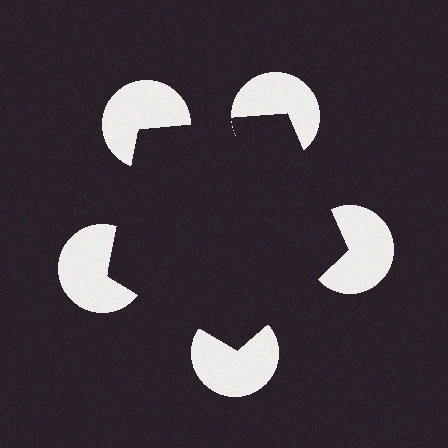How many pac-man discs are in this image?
There are 5 — one at each vertex of the illusory pentagon.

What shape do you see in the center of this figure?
An illusory pentagon — its edges are inferred from the aligned wedge cuts in the pac-man discs, not physically drawn.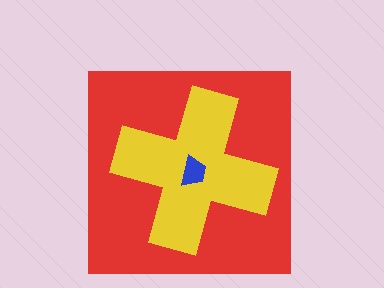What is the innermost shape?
The blue trapezoid.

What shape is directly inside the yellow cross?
The blue trapezoid.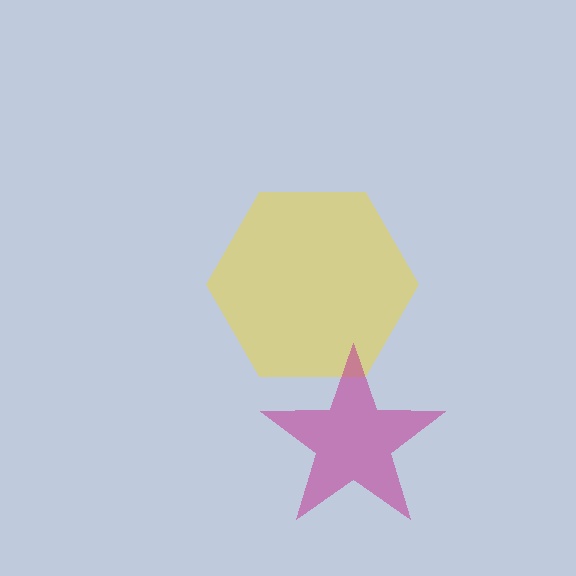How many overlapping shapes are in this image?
There are 2 overlapping shapes in the image.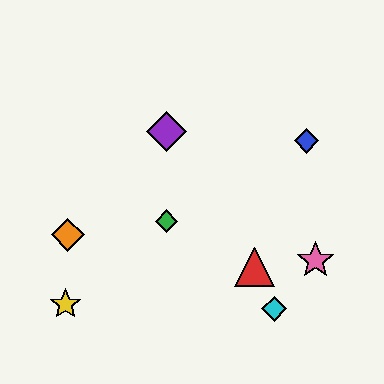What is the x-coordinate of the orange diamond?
The orange diamond is at x≈68.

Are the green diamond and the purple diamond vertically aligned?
Yes, both are at x≈166.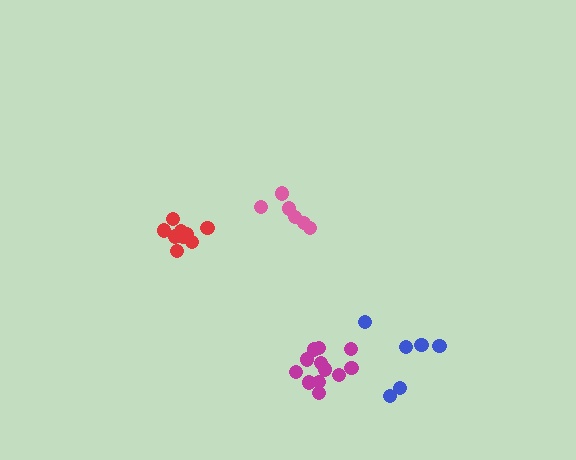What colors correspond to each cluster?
The clusters are colored: pink, red, magenta, blue.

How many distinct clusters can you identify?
There are 4 distinct clusters.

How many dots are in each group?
Group 1: 6 dots, Group 2: 10 dots, Group 3: 12 dots, Group 4: 6 dots (34 total).